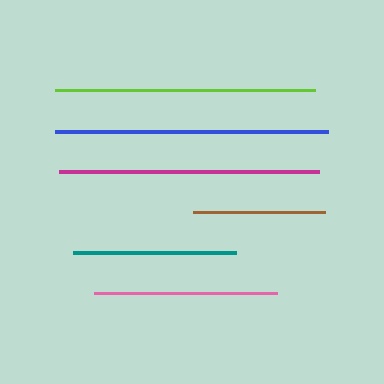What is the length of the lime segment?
The lime segment is approximately 261 pixels long.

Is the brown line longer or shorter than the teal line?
The teal line is longer than the brown line.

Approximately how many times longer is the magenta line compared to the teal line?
The magenta line is approximately 1.6 times the length of the teal line.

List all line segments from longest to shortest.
From longest to shortest: blue, lime, magenta, pink, teal, brown.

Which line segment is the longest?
The blue line is the longest at approximately 273 pixels.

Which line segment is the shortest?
The brown line is the shortest at approximately 132 pixels.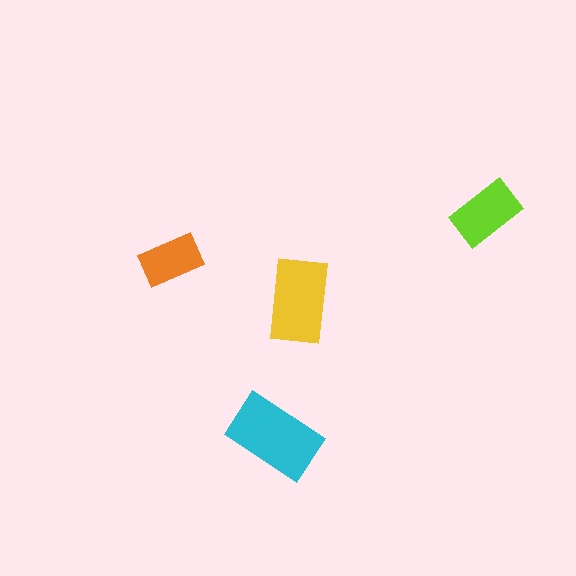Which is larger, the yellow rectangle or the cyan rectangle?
The cyan one.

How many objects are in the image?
There are 4 objects in the image.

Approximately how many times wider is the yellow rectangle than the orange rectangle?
About 1.5 times wider.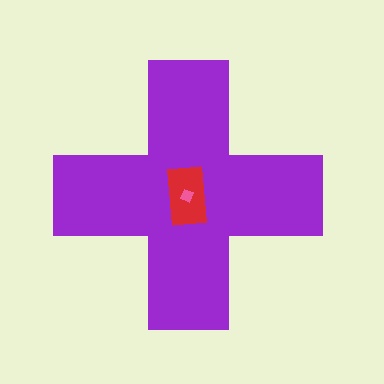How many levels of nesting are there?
3.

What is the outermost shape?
The purple cross.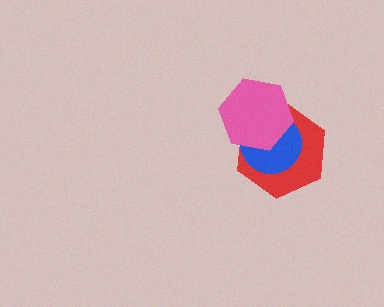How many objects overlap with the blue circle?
2 objects overlap with the blue circle.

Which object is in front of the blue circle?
The pink hexagon is in front of the blue circle.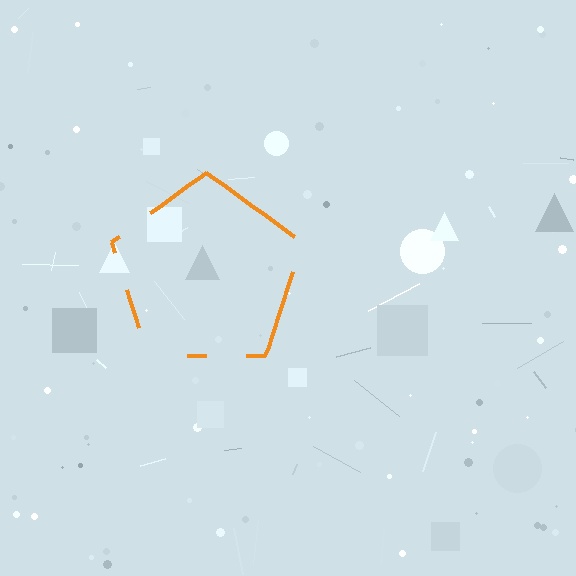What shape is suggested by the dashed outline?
The dashed outline suggests a pentagon.